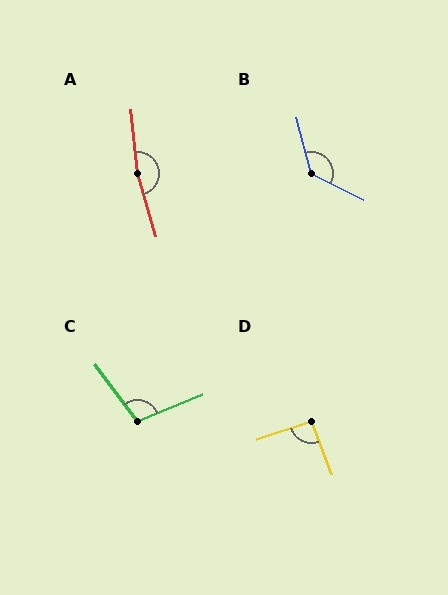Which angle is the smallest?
D, at approximately 92 degrees.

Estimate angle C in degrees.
Approximately 104 degrees.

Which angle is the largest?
A, at approximately 169 degrees.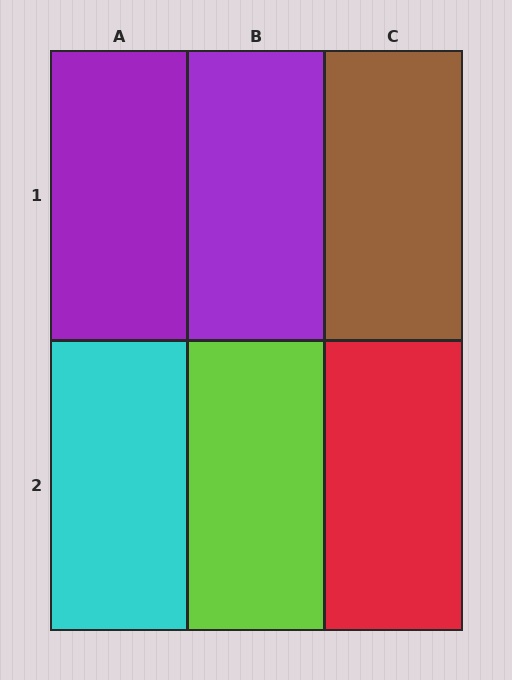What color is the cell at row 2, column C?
Red.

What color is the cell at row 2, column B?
Lime.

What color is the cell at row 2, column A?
Cyan.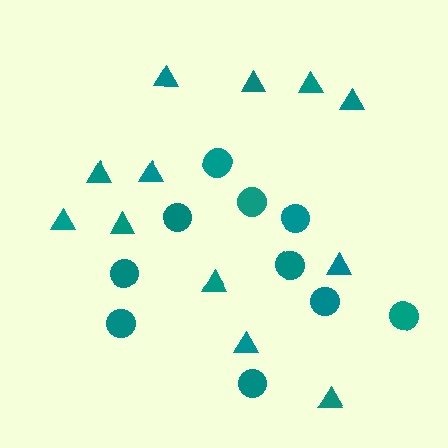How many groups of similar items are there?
There are 2 groups: one group of triangles (12) and one group of circles (10).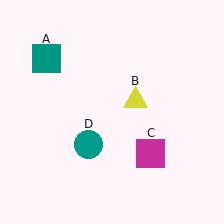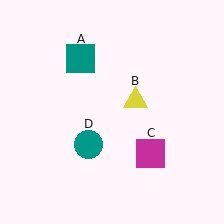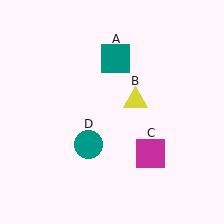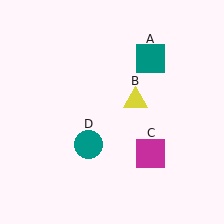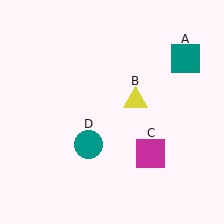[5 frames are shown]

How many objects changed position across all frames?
1 object changed position: teal square (object A).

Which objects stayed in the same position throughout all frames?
Yellow triangle (object B) and magenta square (object C) and teal circle (object D) remained stationary.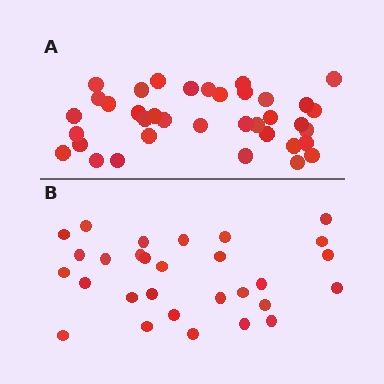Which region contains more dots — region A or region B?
Region A (the top region) has more dots.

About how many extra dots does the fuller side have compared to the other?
Region A has roughly 8 or so more dots than region B.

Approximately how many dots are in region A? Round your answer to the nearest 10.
About 40 dots. (The exact count is 37, which rounds to 40.)